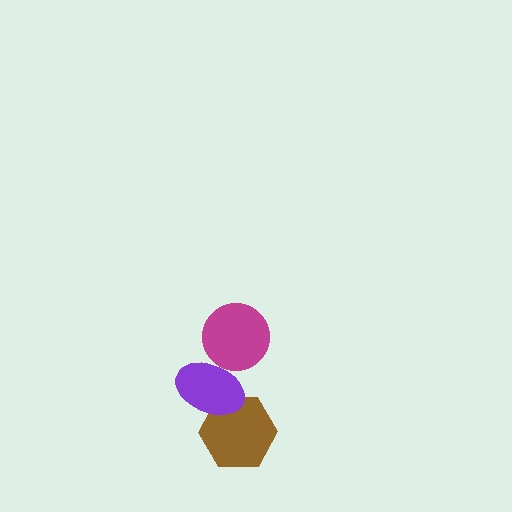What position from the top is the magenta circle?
The magenta circle is 1st from the top.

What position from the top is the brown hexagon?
The brown hexagon is 3rd from the top.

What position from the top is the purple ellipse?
The purple ellipse is 2nd from the top.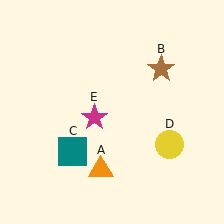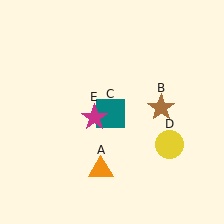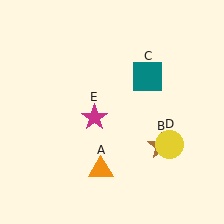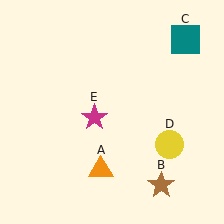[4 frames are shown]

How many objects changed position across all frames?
2 objects changed position: brown star (object B), teal square (object C).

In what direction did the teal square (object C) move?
The teal square (object C) moved up and to the right.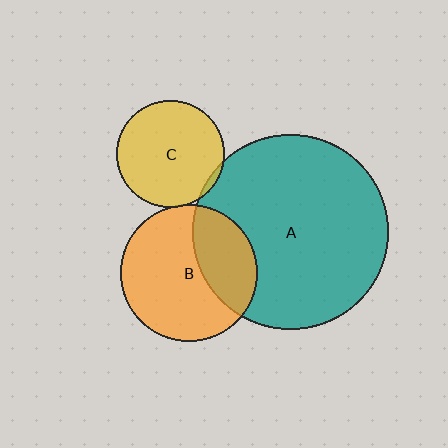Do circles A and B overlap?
Yes.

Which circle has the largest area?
Circle A (teal).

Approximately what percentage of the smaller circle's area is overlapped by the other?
Approximately 35%.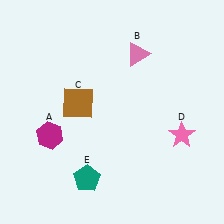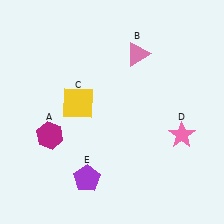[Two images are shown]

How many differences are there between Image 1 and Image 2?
There are 2 differences between the two images.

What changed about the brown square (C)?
In Image 1, C is brown. In Image 2, it changed to yellow.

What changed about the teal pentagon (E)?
In Image 1, E is teal. In Image 2, it changed to purple.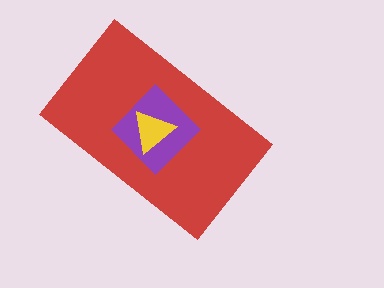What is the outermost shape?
The red rectangle.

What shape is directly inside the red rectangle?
The purple diamond.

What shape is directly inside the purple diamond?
The yellow triangle.